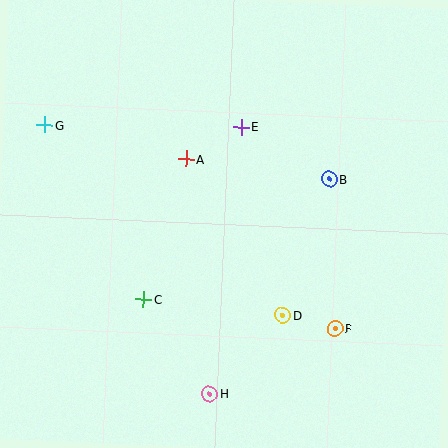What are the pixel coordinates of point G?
Point G is at (45, 125).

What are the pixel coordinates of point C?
Point C is at (143, 300).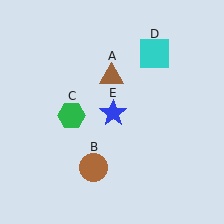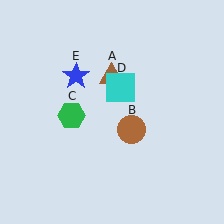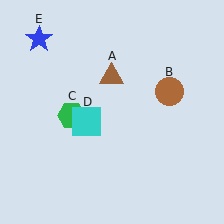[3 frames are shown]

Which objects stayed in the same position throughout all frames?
Brown triangle (object A) and green hexagon (object C) remained stationary.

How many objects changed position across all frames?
3 objects changed position: brown circle (object B), cyan square (object D), blue star (object E).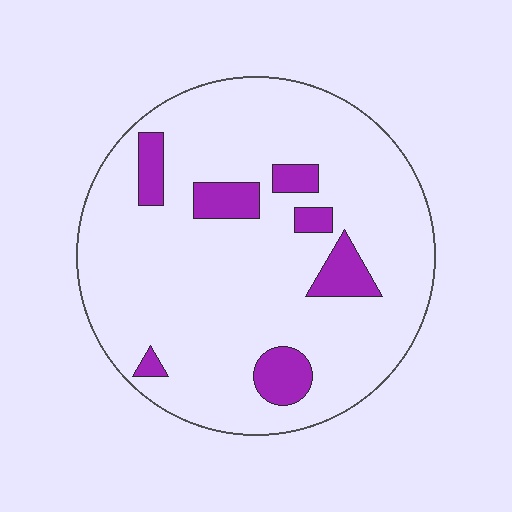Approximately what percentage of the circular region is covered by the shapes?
Approximately 15%.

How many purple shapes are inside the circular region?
7.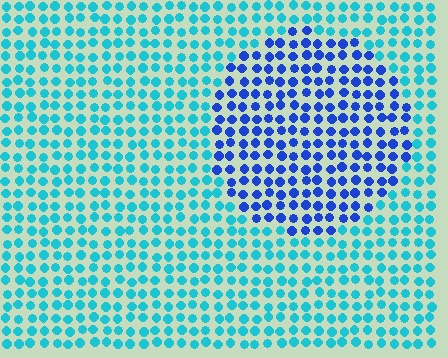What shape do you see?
I see a circle.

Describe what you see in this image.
The image is filled with small cyan elements in a uniform arrangement. A circle-shaped region is visible where the elements are tinted to a slightly different hue, forming a subtle color boundary.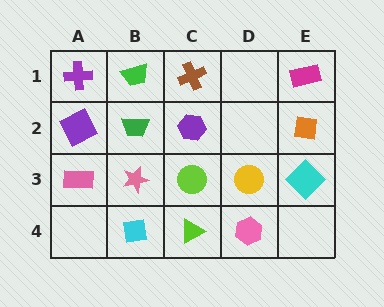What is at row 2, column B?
A green trapezoid.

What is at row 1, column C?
A brown cross.